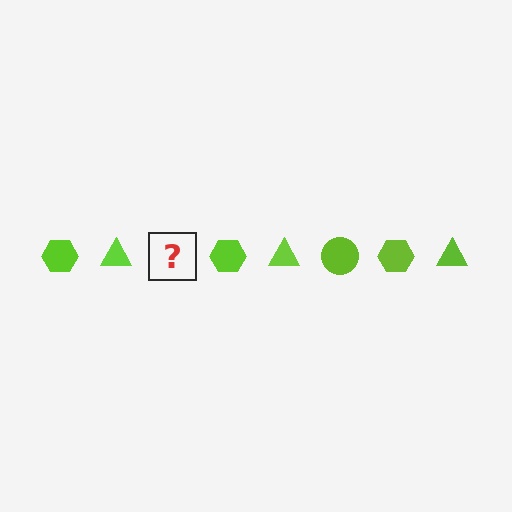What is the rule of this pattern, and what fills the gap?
The rule is that the pattern cycles through hexagon, triangle, circle shapes in lime. The gap should be filled with a lime circle.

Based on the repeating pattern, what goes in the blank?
The blank should be a lime circle.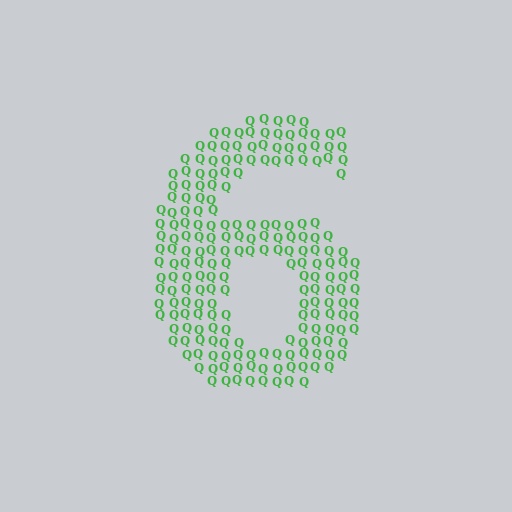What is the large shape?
The large shape is the digit 6.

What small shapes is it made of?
It is made of small letter Q's.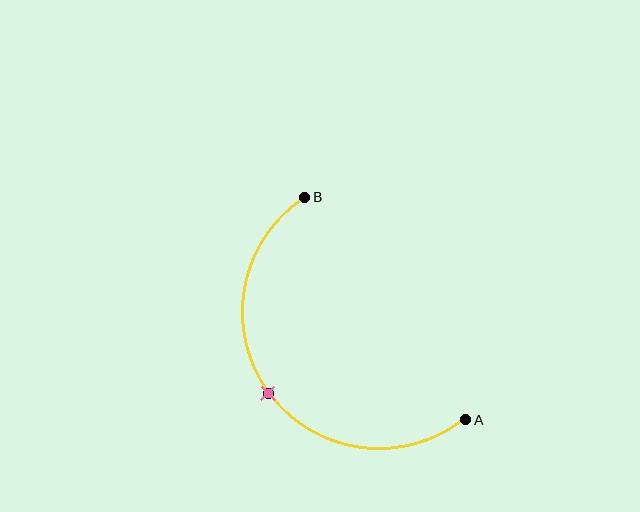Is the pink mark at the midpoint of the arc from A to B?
Yes. The pink mark lies on the arc at equal arc-length from both A and B — it is the arc midpoint.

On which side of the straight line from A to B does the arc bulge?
The arc bulges below and to the left of the straight line connecting A and B.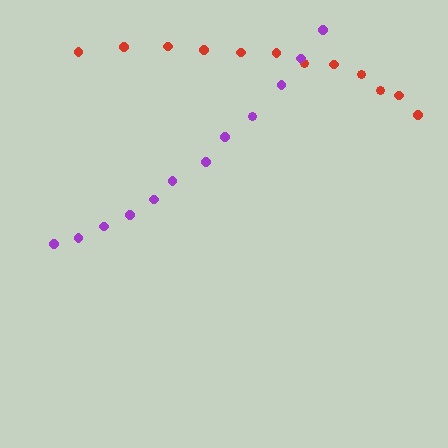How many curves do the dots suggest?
There are 2 distinct paths.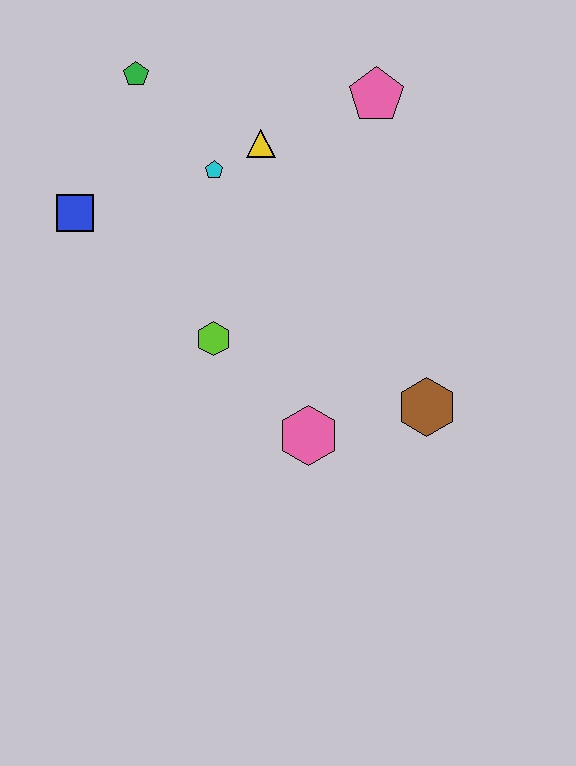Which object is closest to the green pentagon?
The cyan pentagon is closest to the green pentagon.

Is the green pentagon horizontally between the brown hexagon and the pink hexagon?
No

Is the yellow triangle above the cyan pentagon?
Yes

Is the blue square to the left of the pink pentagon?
Yes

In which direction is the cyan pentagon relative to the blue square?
The cyan pentagon is to the right of the blue square.